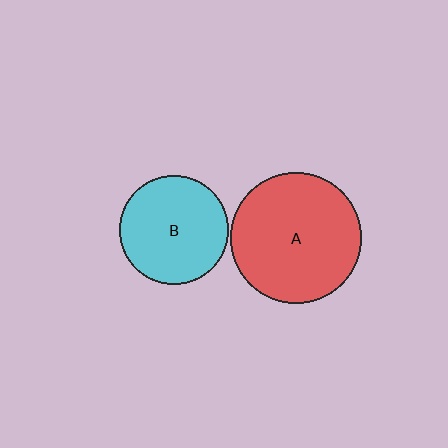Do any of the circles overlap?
No, none of the circles overlap.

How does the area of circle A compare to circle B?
Approximately 1.4 times.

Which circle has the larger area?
Circle A (red).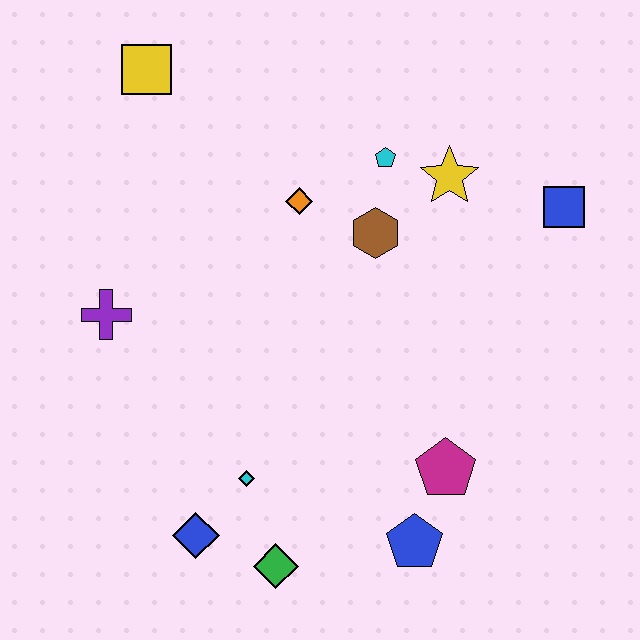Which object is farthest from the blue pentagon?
The yellow square is farthest from the blue pentagon.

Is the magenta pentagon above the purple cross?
No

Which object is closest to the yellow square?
The orange diamond is closest to the yellow square.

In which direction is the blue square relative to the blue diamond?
The blue square is to the right of the blue diamond.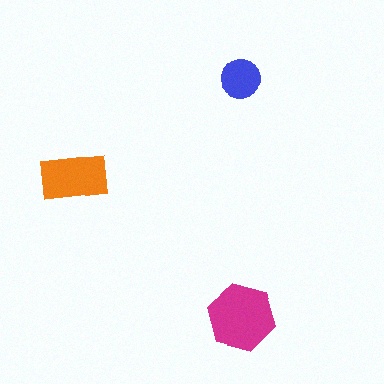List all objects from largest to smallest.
The magenta hexagon, the orange rectangle, the blue circle.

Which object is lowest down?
The magenta hexagon is bottommost.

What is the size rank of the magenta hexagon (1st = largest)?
1st.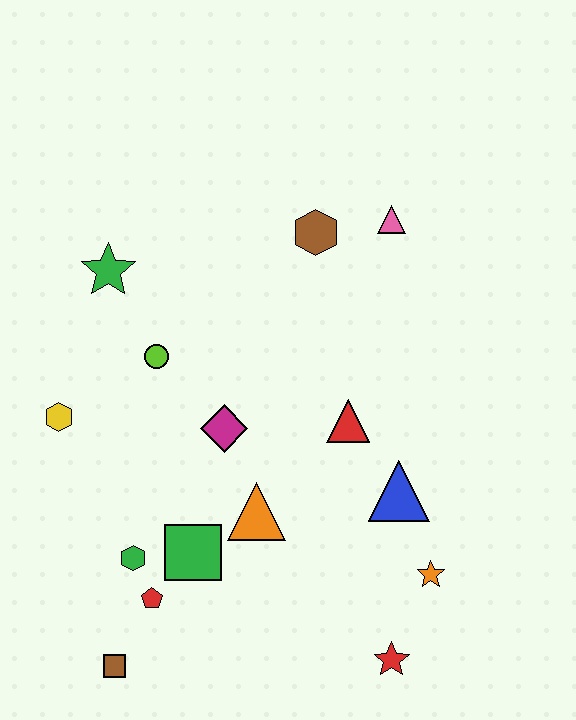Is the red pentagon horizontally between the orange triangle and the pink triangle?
No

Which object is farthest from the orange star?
The green star is farthest from the orange star.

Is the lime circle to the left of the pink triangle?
Yes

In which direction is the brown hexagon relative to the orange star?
The brown hexagon is above the orange star.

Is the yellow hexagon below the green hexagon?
No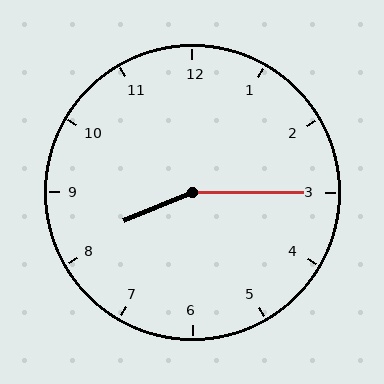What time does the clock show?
8:15.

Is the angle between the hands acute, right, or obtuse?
It is obtuse.